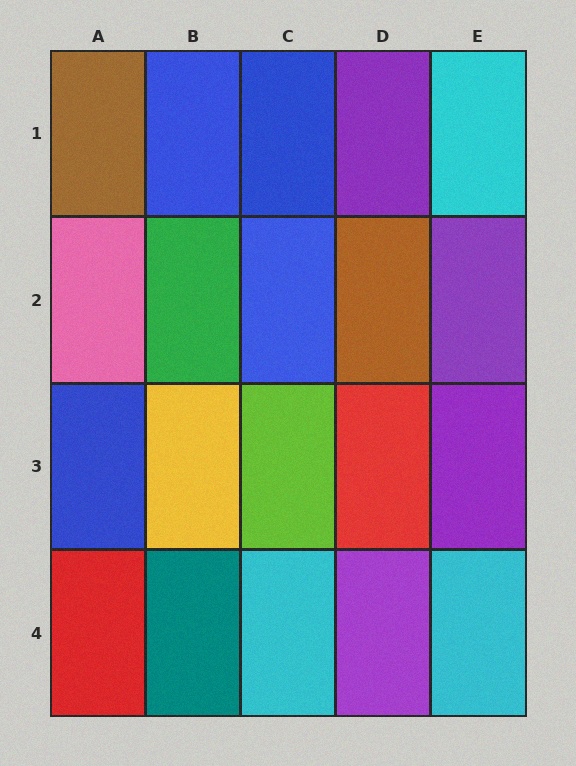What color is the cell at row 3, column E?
Purple.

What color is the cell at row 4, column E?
Cyan.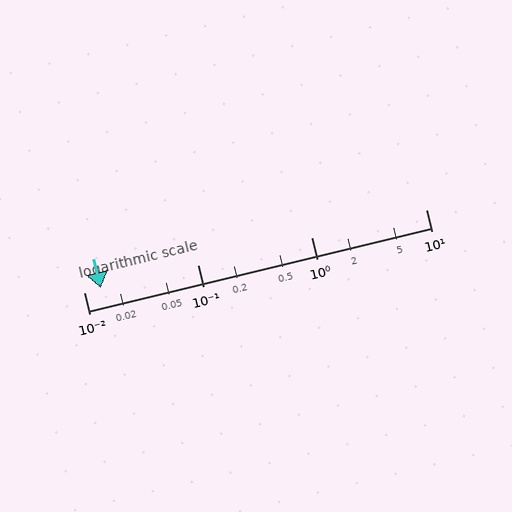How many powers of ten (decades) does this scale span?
The scale spans 3 decades, from 0.01 to 10.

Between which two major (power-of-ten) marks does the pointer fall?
The pointer is between 0.01 and 0.1.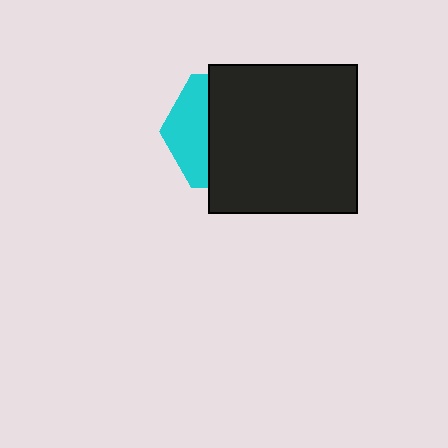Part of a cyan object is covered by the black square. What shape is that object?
It is a hexagon.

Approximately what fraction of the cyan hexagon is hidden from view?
Roughly 67% of the cyan hexagon is hidden behind the black square.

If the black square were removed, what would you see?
You would see the complete cyan hexagon.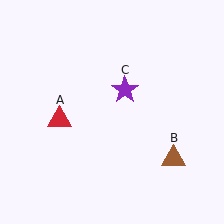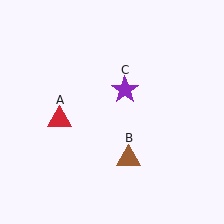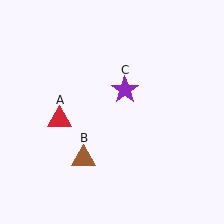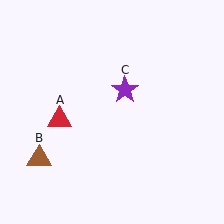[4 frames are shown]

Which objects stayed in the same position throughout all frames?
Red triangle (object A) and purple star (object C) remained stationary.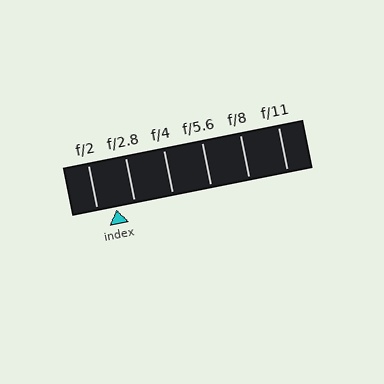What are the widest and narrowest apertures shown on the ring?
The widest aperture shown is f/2 and the narrowest is f/11.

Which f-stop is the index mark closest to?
The index mark is closest to f/2.8.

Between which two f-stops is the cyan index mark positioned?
The index mark is between f/2 and f/2.8.